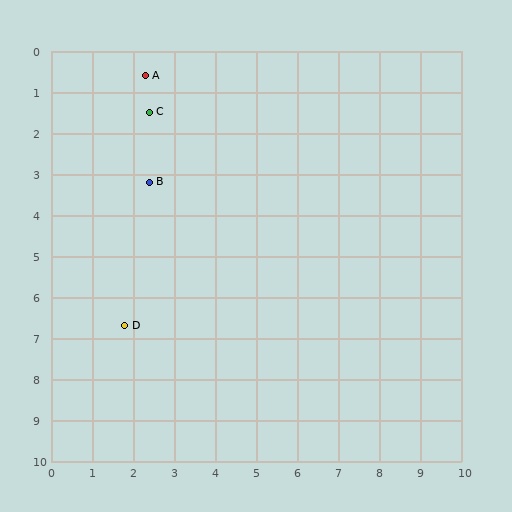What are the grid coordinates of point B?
Point B is at approximately (2.4, 3.2).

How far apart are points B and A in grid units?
Points B and A are about 2.6 grid units apart.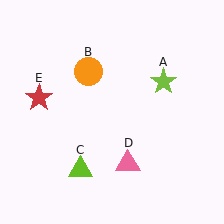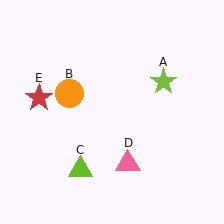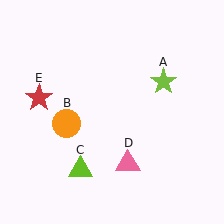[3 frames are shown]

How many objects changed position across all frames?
1 object changed position: orange circle (object B).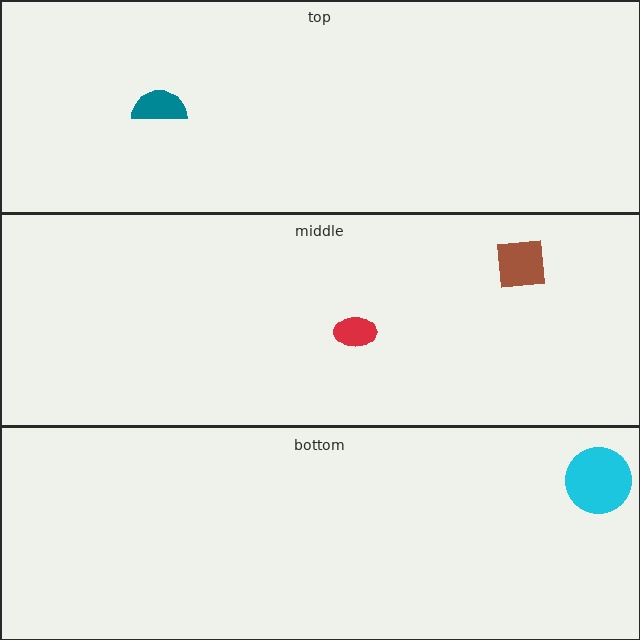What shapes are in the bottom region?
The cyan circle.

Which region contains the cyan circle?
The bottom region.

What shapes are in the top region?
The teal semicircle.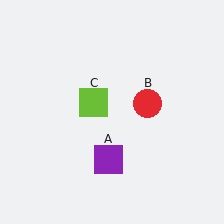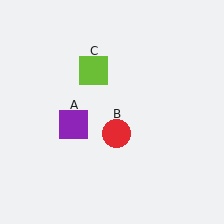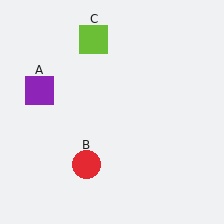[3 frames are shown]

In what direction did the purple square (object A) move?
The purple square (object A) moved up and to the left.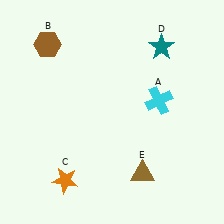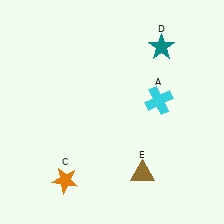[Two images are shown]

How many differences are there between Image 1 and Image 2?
There is 1 difference between the two images.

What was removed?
The brown hexagon (B) was removed in Image 2.